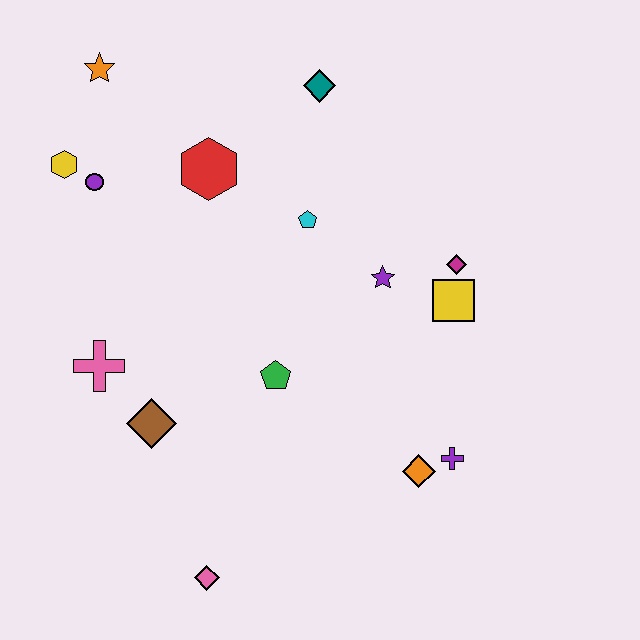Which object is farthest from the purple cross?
The orange star is farthest from the purple cross.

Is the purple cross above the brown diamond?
No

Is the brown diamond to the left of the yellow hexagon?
No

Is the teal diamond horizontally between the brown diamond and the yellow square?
Yes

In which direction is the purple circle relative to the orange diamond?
The purple circle is to the left of the orange diamond.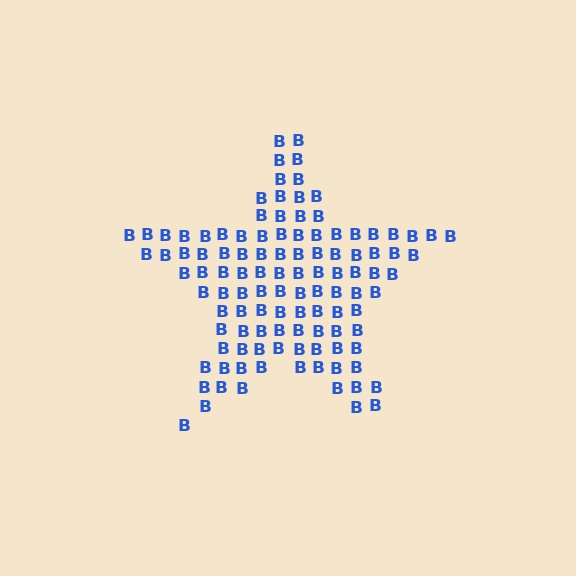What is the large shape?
The large shape is a star.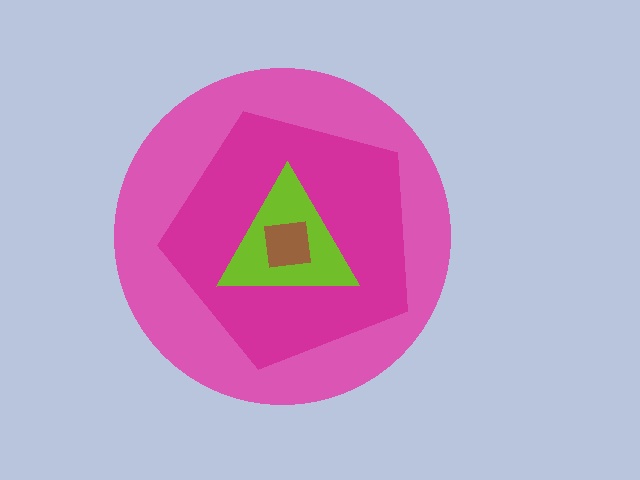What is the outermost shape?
The pink circle.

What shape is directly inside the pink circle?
The magenta pentagon.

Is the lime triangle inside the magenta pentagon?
Yes.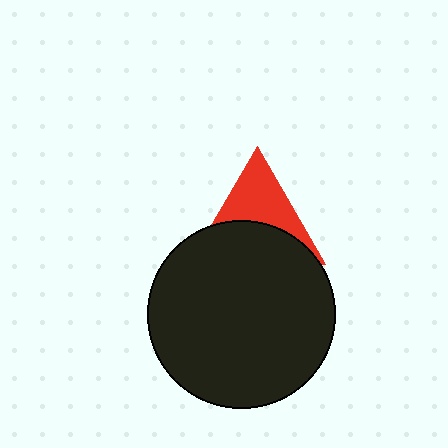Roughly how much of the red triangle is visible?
About half of it is visible (roughly 47%).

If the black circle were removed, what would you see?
You would see the complete red triangle.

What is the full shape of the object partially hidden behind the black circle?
The partially hidden object is a red triangle.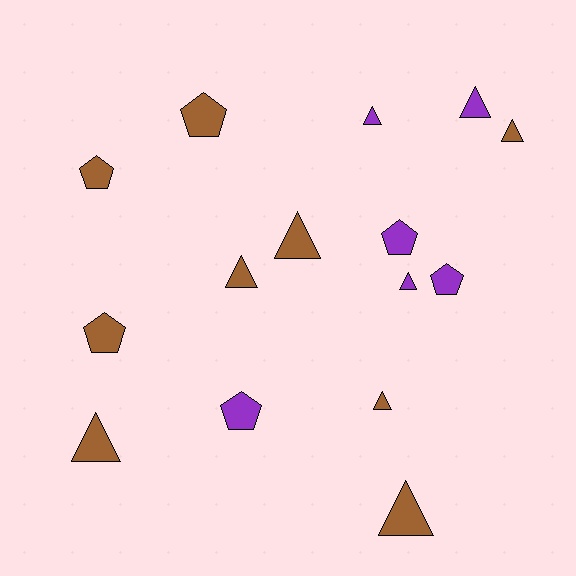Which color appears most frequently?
Brown, with 9 objects.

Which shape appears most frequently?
Triangle, with 9 objects.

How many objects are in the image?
There are 15 objects.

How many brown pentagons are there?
There are 3 brown pentagons.